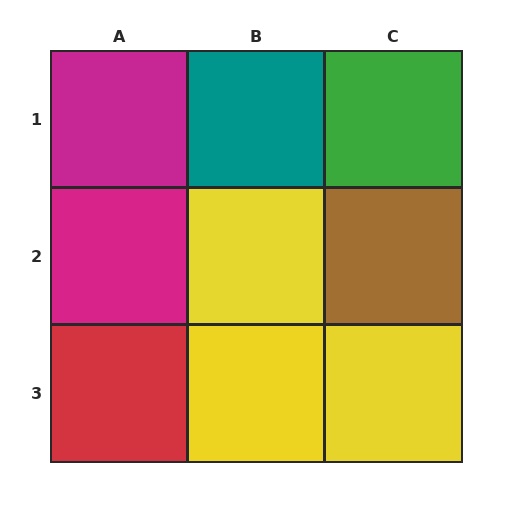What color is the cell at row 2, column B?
Yellow.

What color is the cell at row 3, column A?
Red.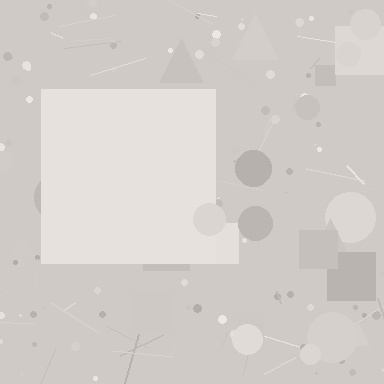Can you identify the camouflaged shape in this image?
The camouflaged shape is a square.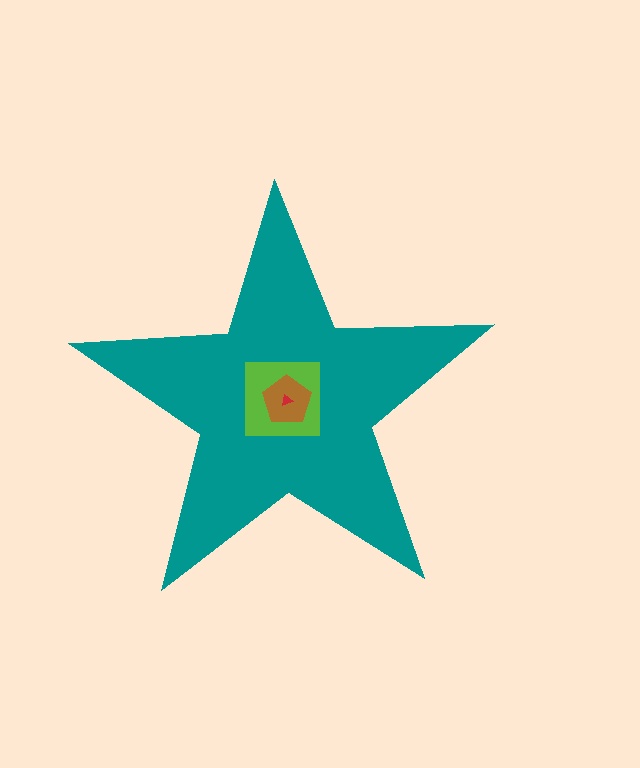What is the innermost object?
The red triangle.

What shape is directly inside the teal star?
The lime square.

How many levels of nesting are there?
4.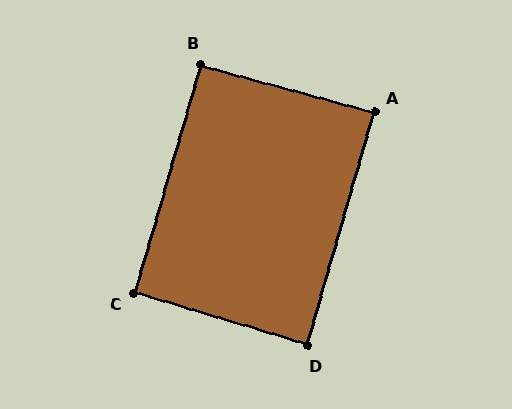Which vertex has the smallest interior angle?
D, at approximately 89 degrees.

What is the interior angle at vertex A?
Approximately 89 degrees (approximately right).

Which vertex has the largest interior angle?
B, at approximately 91 degrees.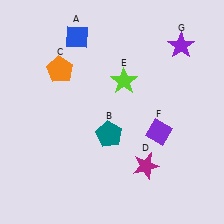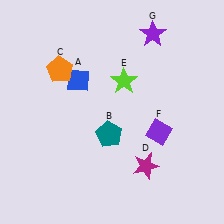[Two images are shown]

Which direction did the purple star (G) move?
The purple star (G) moved left.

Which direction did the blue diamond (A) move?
The blue diamond (A) moved down.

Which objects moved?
The objects that moved are: the blue diamond (A), the purple star (G).